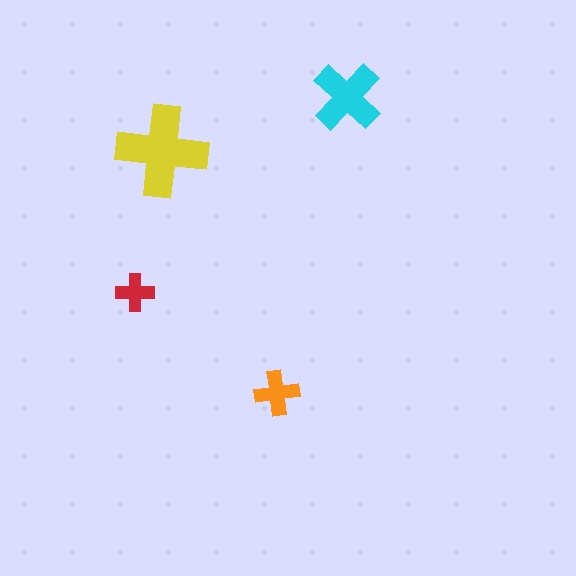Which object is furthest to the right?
The cyan cross is rightmost.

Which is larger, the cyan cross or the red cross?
The cyan one.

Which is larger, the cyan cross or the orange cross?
The cyan one.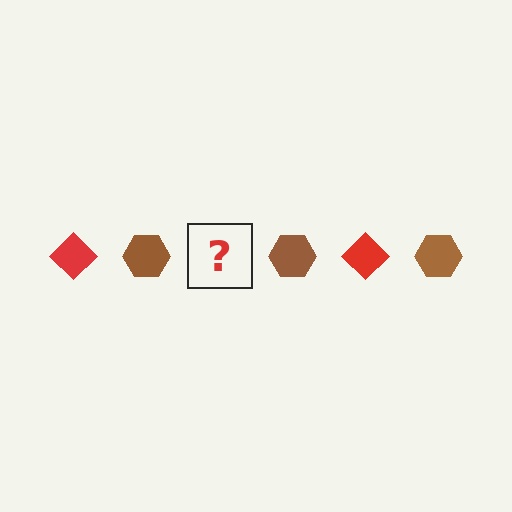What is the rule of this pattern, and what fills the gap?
The rule is that the pattern alternates between red diamond and brown hexagon. The gap should be filled with a red diamond.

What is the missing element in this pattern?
The missing element is a red diamond.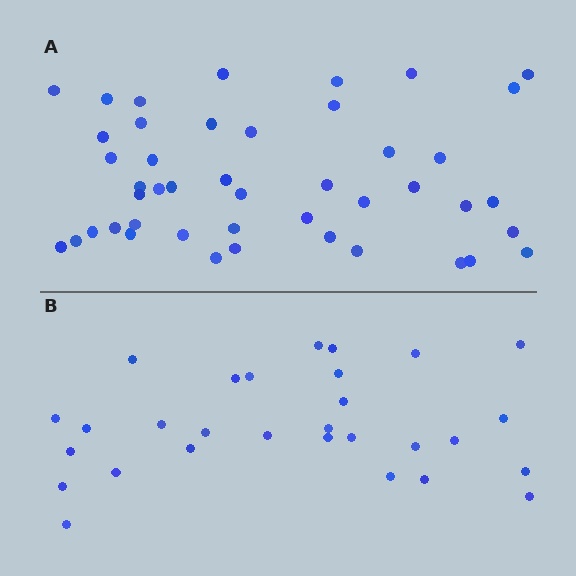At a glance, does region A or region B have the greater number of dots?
Region A (the top region) has more dots.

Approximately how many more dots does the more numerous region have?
Region A has approximately 15 more dots than region B.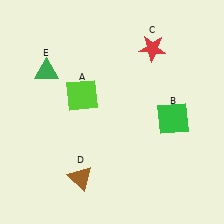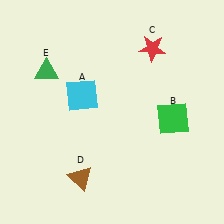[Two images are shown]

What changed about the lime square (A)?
In Image 1, A is lime. In Image 2, it changed to cyan.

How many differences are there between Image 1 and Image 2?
There is 1 difference between the two images.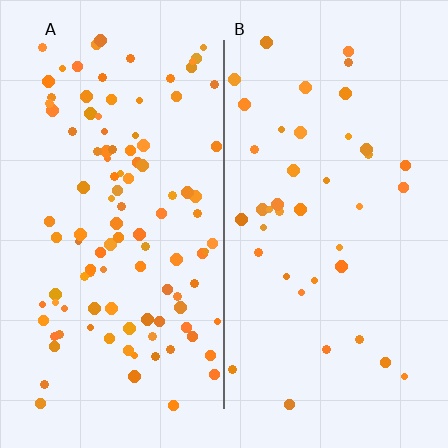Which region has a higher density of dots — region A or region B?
A (the left).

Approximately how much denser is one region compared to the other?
Approximately 2.7× — region A over region B.